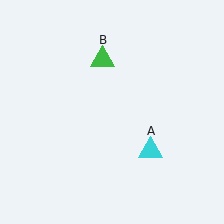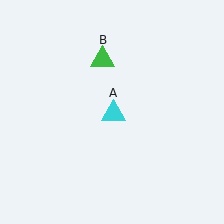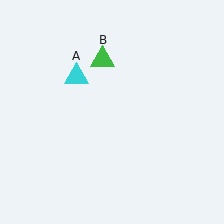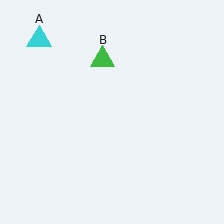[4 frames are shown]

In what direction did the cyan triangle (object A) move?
The cyan triangle (object A) moved up and to the left.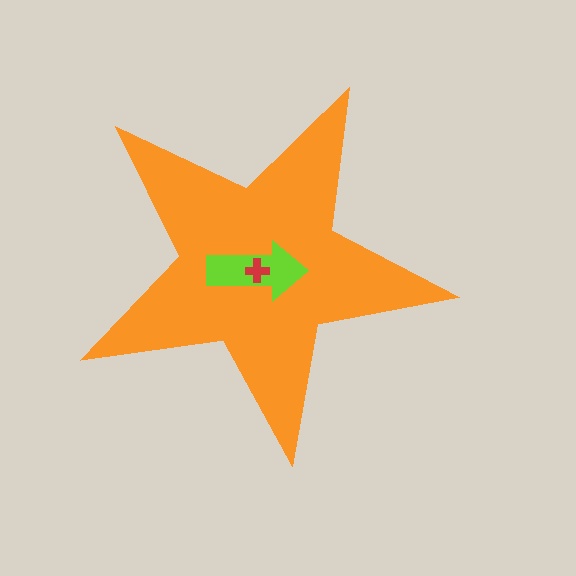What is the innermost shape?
The red cross.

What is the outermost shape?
The orange star.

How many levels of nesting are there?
3.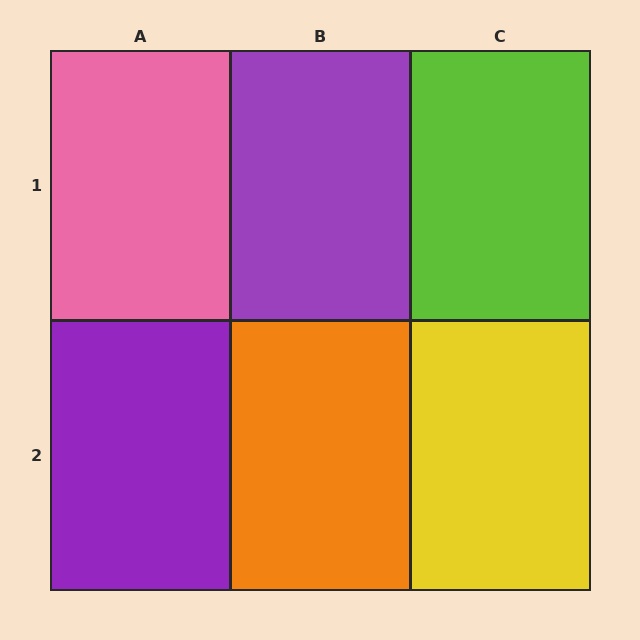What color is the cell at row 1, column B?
Purple.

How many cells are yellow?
1 cell is yellow.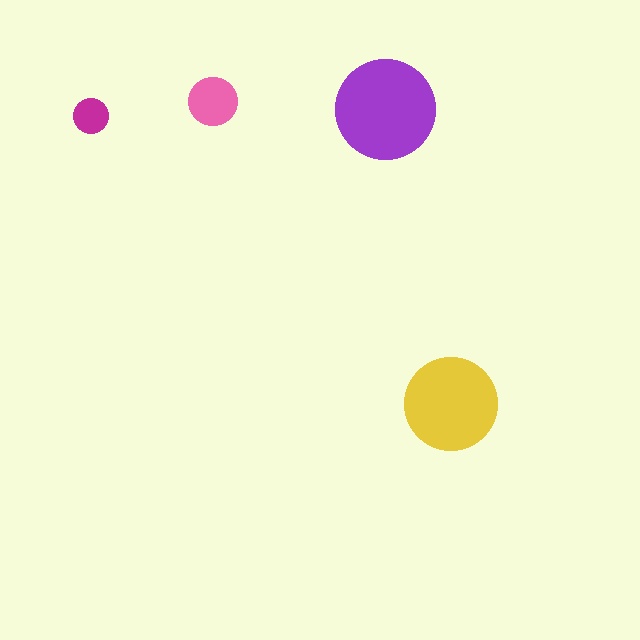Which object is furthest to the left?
The magenta circle is leftmost.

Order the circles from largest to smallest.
the purple one, the yellow one, the pink one, the magenta one.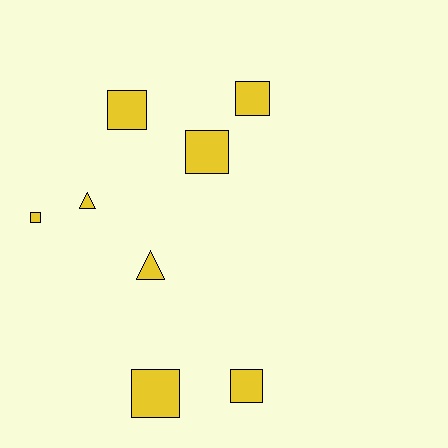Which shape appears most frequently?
Square, with 6 objects.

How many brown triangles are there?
There are no brown triangles.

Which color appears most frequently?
Yellow, with 8 objects.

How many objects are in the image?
There are 8 objects.